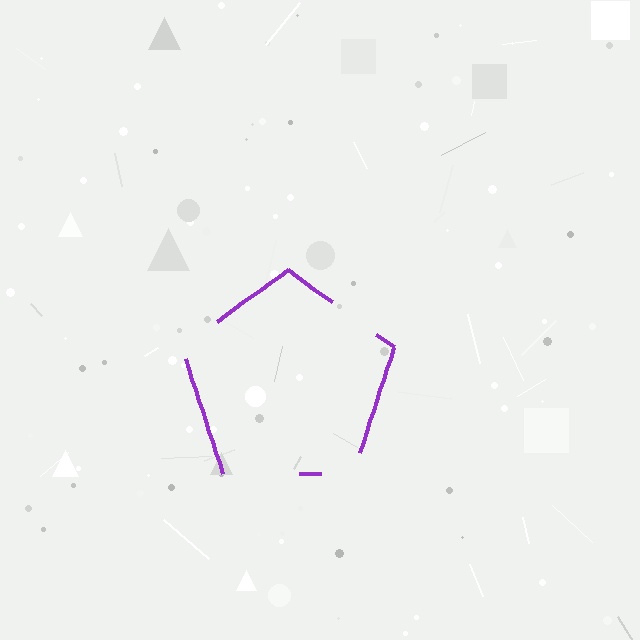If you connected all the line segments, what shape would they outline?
They would outline a pentagon.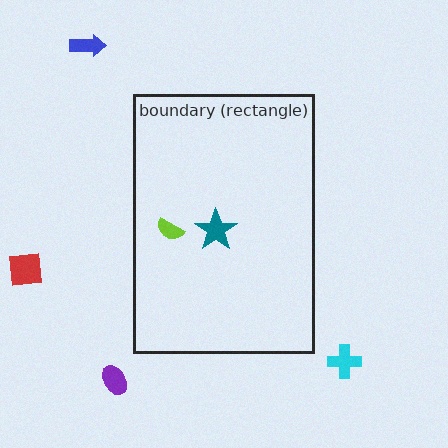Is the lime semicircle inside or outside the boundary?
Inside.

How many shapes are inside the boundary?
2 inside, 4 outside.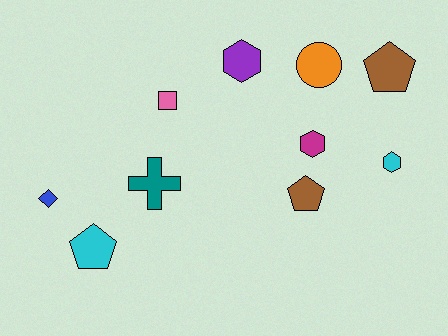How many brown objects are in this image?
There are 2 brown objects.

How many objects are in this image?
There are 10 objects.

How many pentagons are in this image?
There are 3 pentagons.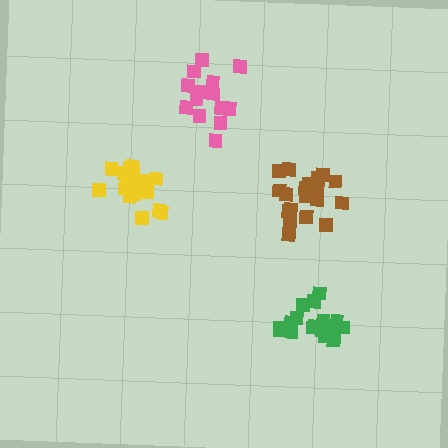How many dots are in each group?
Group 1: 20 dots, Group 2: 20 dots, Group 3: 17 dots, Group 4: 16 dots (73 total).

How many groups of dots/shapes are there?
There are 4 groups.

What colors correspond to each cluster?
The clusters are colored: yellow, brown, green, pink.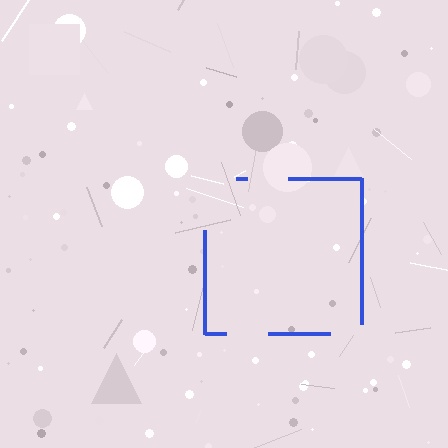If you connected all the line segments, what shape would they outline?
They would outline a square.